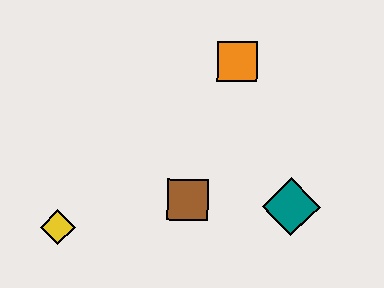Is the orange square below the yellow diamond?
No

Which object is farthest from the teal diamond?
The yellow diamond is farthest from the teal diamond.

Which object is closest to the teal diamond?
The brown square is closest to the teal diamond.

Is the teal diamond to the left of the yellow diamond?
No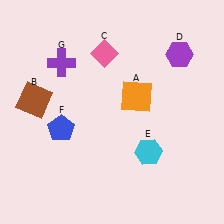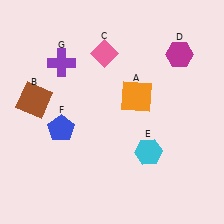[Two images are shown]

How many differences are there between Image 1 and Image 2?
There is 1 difference between the two images.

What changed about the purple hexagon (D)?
In Image 1, D is purple. In Image 2, it changed to magenta.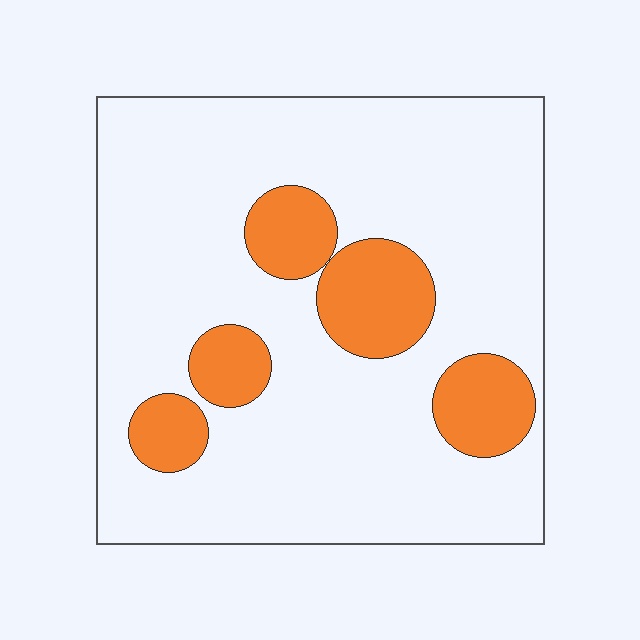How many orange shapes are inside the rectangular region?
5.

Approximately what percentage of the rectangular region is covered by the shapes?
Approximately 20%.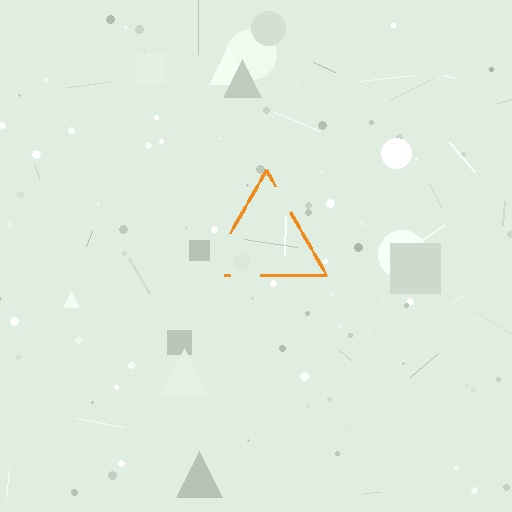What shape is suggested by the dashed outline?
The dashed outline suggests a triangle.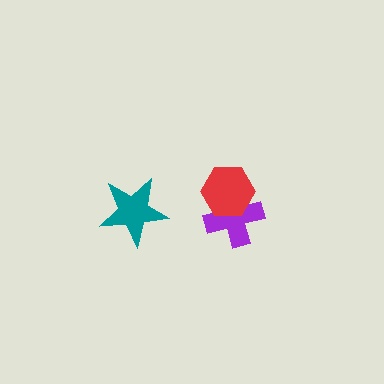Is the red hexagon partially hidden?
No, no other shape covers it.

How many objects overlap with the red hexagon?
1 object overlaps with the red hexagon.